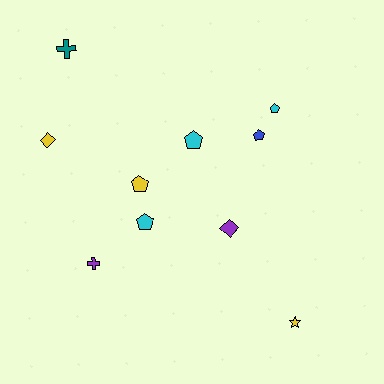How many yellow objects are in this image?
There are 3 yellow objects.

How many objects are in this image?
There are 10 objects.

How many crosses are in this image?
There are 2 crosses.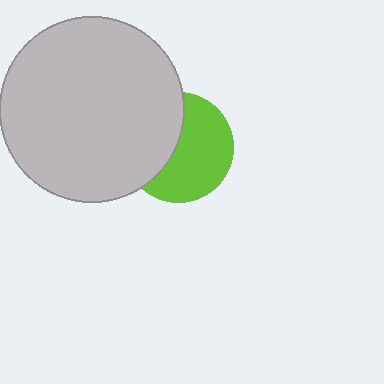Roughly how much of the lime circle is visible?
About half of it is visible (roughly 58%).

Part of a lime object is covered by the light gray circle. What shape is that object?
It is a circle.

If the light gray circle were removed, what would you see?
You would see the complete lime circle.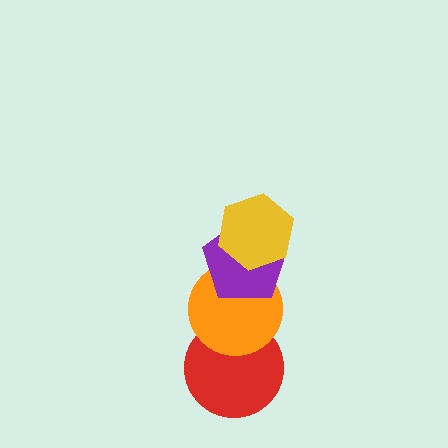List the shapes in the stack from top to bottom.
From top to bottom: the yellow hexagon, the purple pentagon, the orange circle, the red circle.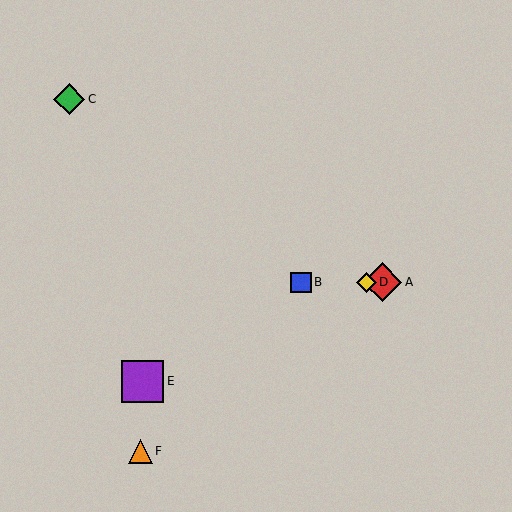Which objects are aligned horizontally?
Objects A, B, D are aligned horizontally.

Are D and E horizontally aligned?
No, D is at y≈282 and E is at y≈381.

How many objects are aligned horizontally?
3 objects (A, B, D) are aligned horizontally.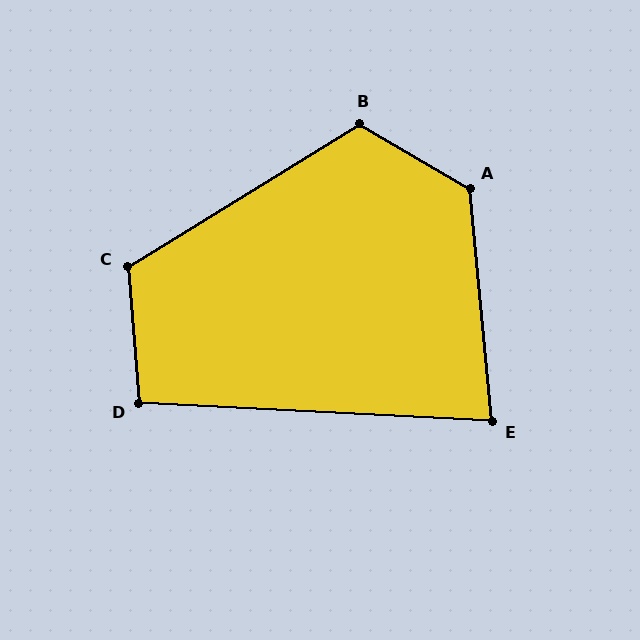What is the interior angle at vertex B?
Approximately 118 degrees (obtuse).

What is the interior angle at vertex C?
Approximately 117 degrees (obtuse).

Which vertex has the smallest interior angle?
E, at approximately 82 degrees.